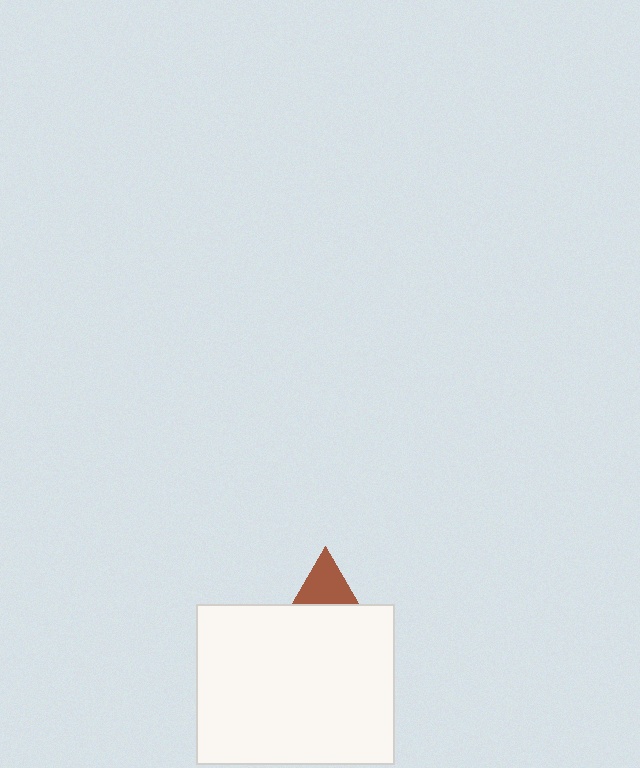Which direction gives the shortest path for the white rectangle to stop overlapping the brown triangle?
Moving down gives the shortest separation.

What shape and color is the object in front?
The object in front is a white rectangle.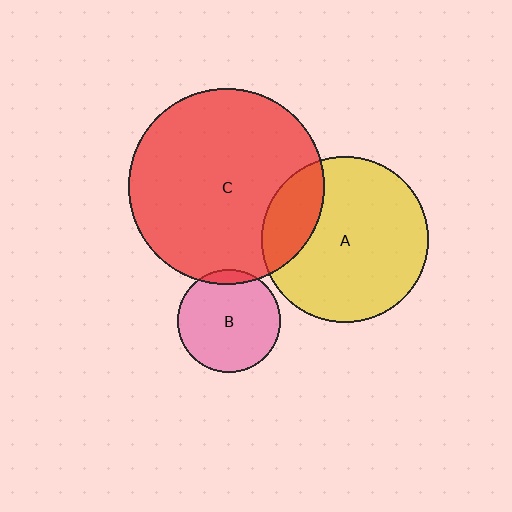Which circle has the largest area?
Circle C (red).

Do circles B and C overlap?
Yes.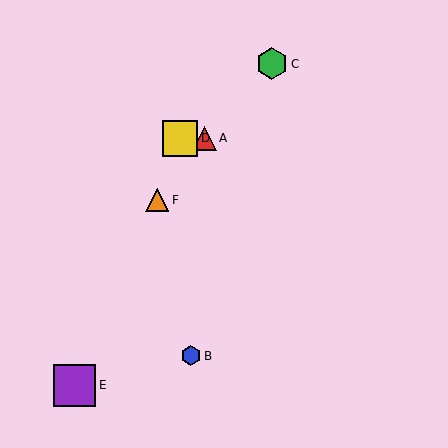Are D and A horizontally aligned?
Yes, both are at y≈138.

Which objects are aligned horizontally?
Objects A, D are aligned horizontally.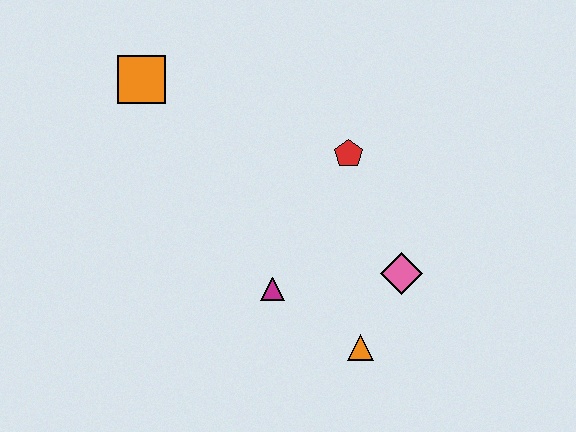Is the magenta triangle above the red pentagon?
No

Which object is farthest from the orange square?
The orange triangle is farthest from the orange square.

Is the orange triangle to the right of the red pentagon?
Yes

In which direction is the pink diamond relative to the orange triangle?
The pink diamond is above the orange triangle.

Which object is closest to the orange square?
The red pentagon is closest to the orange square.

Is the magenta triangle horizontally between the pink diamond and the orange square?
Yes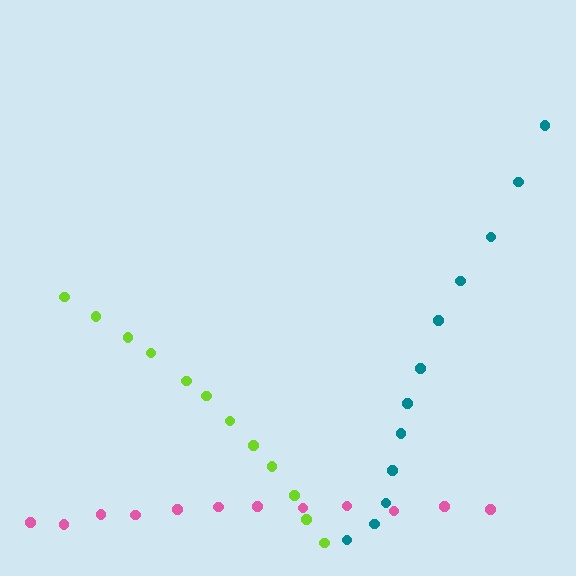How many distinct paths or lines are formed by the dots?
There are 3 distinct paths.